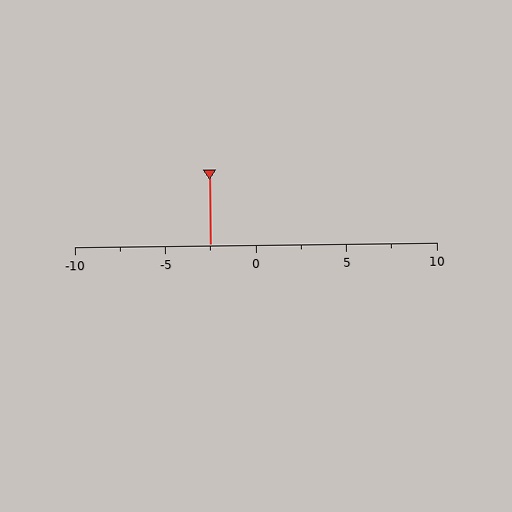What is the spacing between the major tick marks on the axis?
The major ticks are spaced 5 apart.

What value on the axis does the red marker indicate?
The marker indicates approximately -2.5.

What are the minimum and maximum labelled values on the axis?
The axis runs from -10 to 10.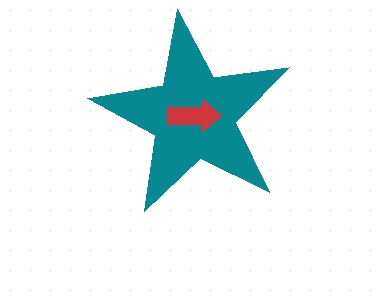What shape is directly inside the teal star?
The red arrow.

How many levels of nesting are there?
2.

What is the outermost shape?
The teal star.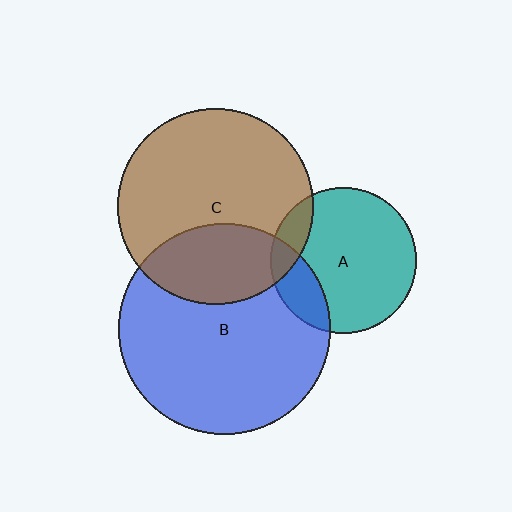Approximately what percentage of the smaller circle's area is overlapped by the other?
Approximately 30%.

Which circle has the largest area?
Circle B (blue).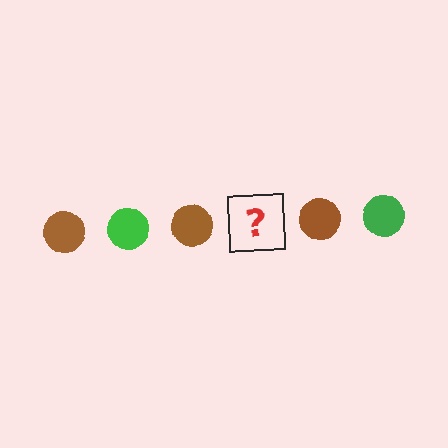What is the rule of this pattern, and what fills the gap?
The rule is that the pattern cycles through brown, green circles. The gap should be filled with a green circle.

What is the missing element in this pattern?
The missing element is a green circle.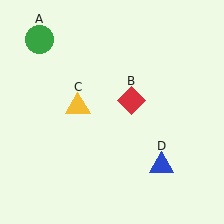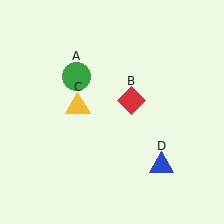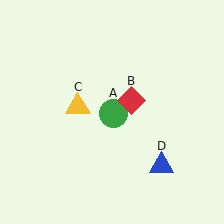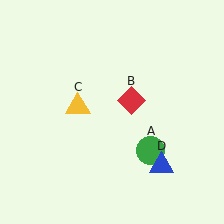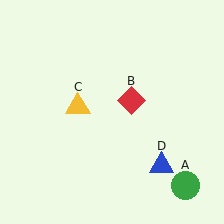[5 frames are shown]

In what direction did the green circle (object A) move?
The green circle (object A) moved down and to the right.